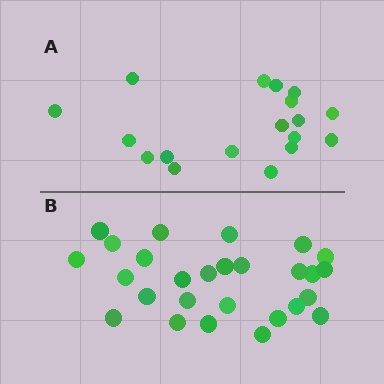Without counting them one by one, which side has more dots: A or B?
Region B (the bottom region) has more dots.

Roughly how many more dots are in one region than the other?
Region B has roughly 8 or so more dots than region A.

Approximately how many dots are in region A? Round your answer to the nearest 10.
About 20 dots. (The exact count is 18, which rounds to 20.)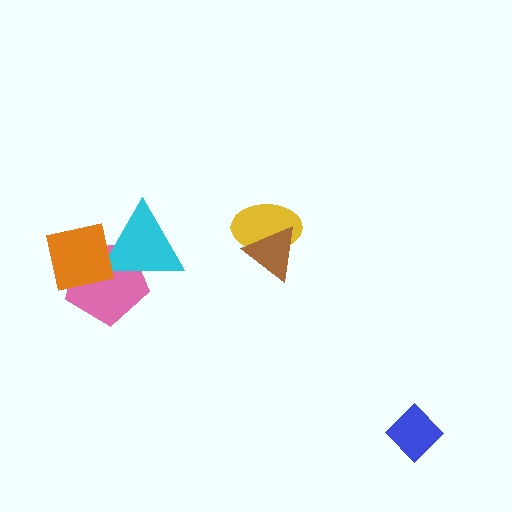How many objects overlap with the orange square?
2 objects overlap with the orange square.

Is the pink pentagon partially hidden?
Yes, it is partially covered by another shape.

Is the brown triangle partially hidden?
No, no other shape covers it.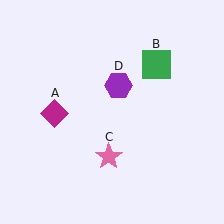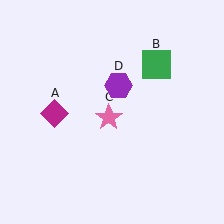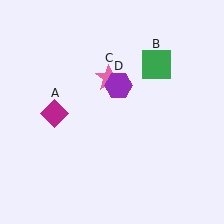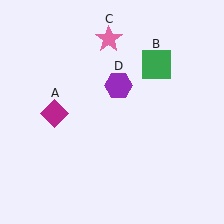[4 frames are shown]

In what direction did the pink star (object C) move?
The pink star (object C) moved up.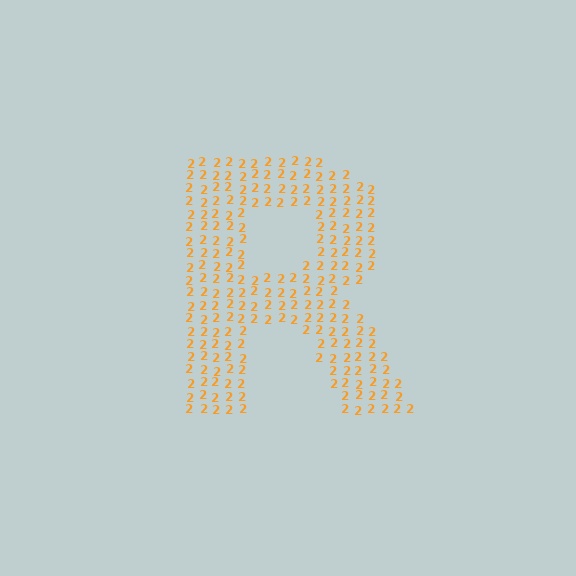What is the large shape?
The large shape is the letter R.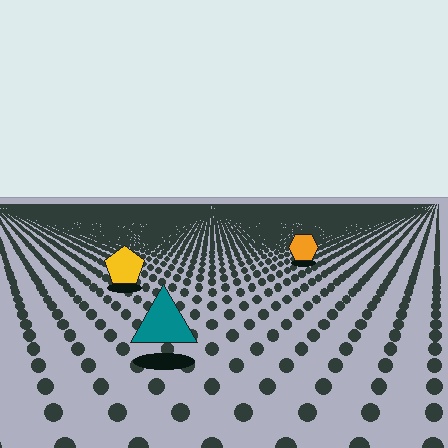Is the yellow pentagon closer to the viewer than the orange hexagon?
Yes. The yellow pentagon is closer — you can tell from the texture gradient: the ground texture is coarser near it.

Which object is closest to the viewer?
The teal triangle is closest. The texture marks near it are larger and more spread out.